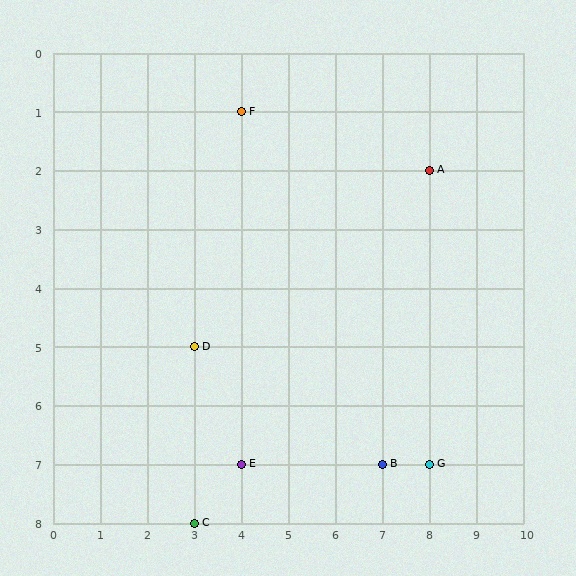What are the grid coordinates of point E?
Point E is at grid coordinates (4, 7).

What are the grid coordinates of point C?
Point C is at grid coordinates (3, 8).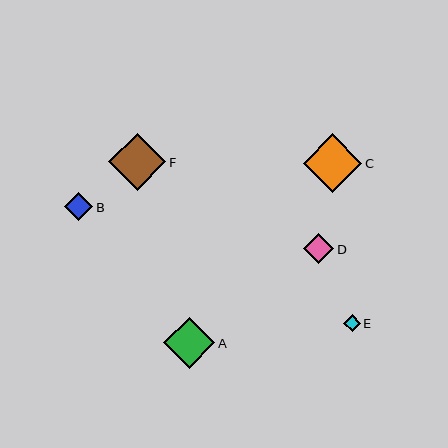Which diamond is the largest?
Diamond C is the largest with a size of approximately 58 pixels.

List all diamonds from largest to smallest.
From largest to smallest: C, F, A, D, B, E.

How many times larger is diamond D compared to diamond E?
Diamond D is approximately 1.8 times the size of diamond E.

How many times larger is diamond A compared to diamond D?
Diamond A is approximately 1.7 times the size of diamond D.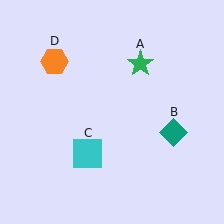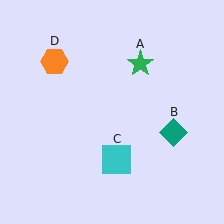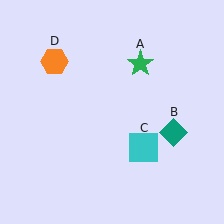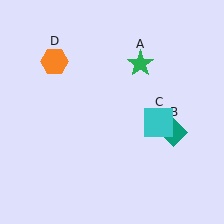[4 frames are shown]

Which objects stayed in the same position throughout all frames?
Green star (object A) and teal diamond (object B) and orange hexagon (object D) remained stationary.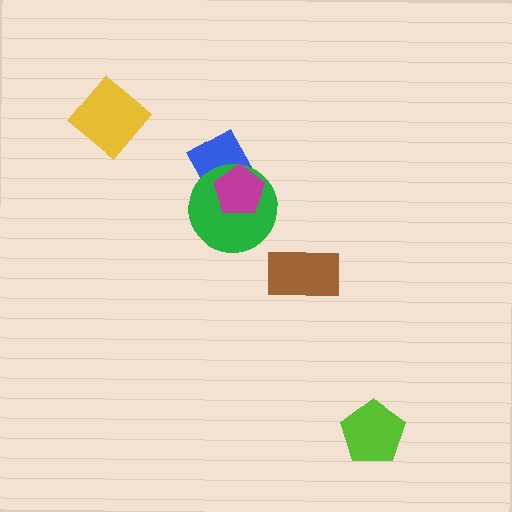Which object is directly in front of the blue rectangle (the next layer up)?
The green circle is directly in front of the blue rectangle.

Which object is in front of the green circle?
The magenta pentagon is in front of the green circle.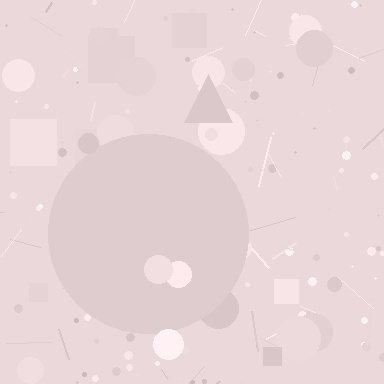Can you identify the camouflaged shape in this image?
The camouflaged shape is a circle.